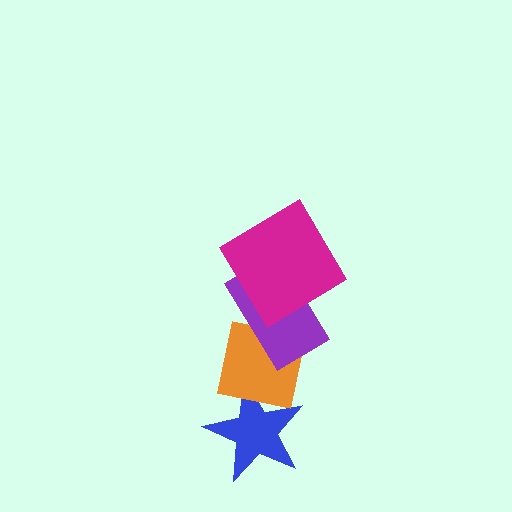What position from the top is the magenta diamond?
The magenta diamond is 1st from the top.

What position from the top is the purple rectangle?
The purple rectangle is 2nd from the top.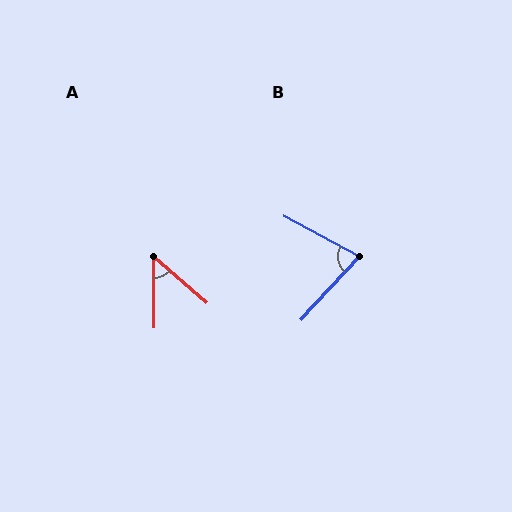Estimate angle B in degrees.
Approximately 76 degrees.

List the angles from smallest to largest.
A (48°), B (76°).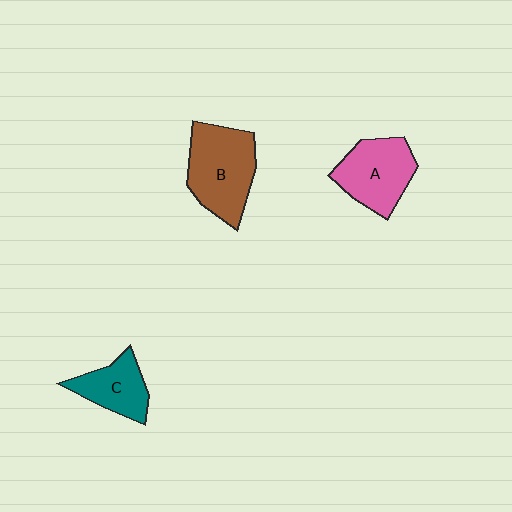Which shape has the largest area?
Shape B (brown).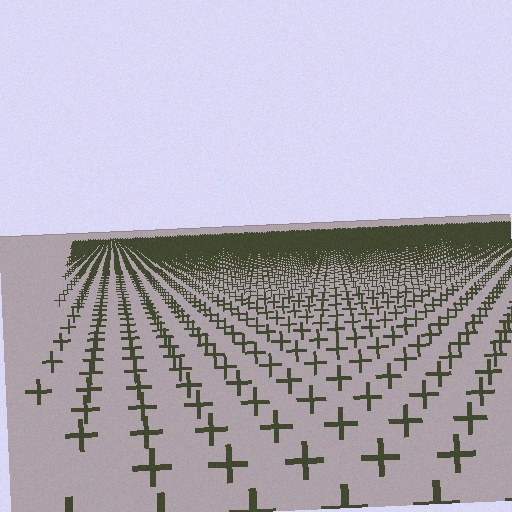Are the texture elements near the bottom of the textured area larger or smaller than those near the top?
Larger. Near the bottom, elements are closer to the viewer and appear at a bigger on-screen size.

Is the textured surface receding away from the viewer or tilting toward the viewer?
The surface is receding away from the viewer. Texture elements get smaller and denser toward the top.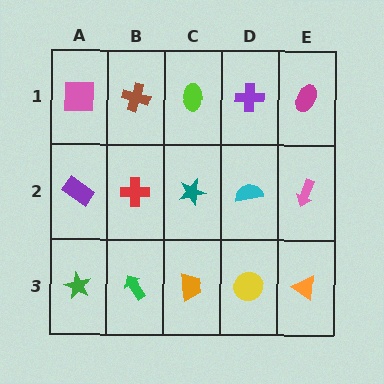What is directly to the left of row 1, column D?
A lime ellipse.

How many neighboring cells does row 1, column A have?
2.